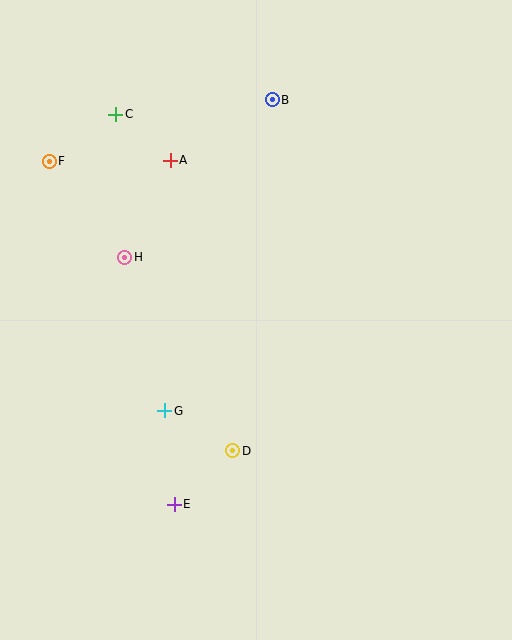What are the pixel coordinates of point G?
Point G is at (165, 411).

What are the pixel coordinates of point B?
Point B is at (272, 100).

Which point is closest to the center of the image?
Point G at (165, 411) is closest to the center.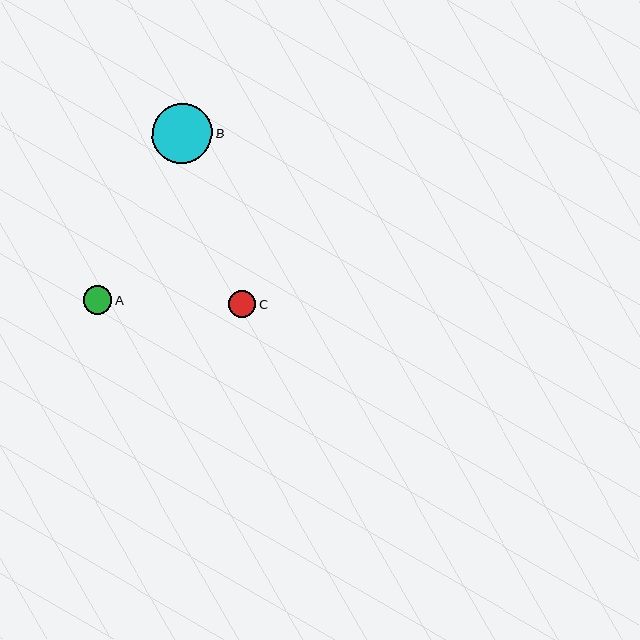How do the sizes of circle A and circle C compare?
Circle A and circle C are approximately the same size.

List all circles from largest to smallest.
From largest to smallest: B, A, C.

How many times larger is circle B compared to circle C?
Circle B is approximately 2.2 times the size of circle C.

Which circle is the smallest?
Circle C is the smallest with a size of approximately 27 pixels.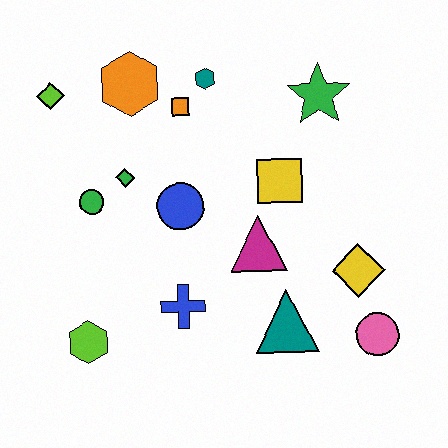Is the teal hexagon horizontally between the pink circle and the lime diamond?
Yes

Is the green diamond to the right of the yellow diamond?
No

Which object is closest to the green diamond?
The green circle is closest to the green diamond.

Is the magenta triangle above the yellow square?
No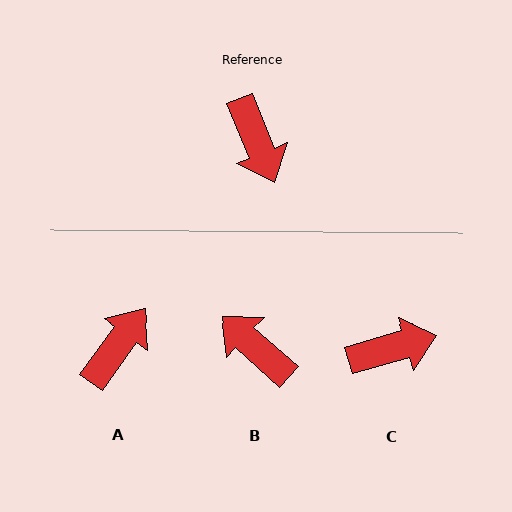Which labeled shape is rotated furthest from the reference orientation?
B, about 154 degrees away.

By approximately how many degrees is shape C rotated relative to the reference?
Approximately 83 degrees counter-clockwise.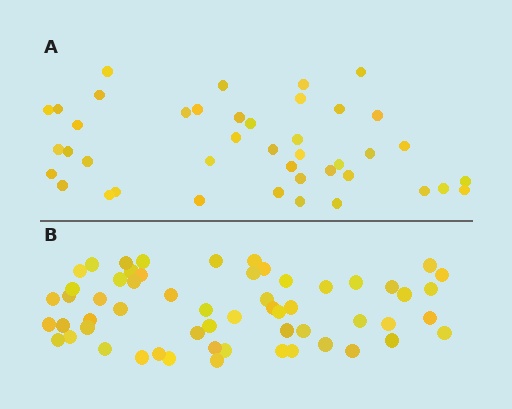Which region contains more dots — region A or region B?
Region B (the bottom region) has more dots.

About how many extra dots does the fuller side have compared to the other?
Region B has approximately 15 more dots than region A.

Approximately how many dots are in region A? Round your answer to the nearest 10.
About 40 dots. (The exact count is 42, which rounds to 40.)